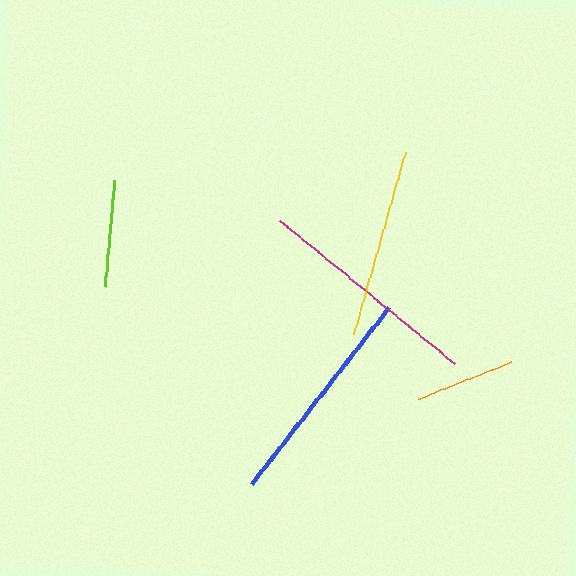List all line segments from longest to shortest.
From longest to shortest: magenta, blue, yellow, lime, orange.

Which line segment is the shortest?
The orange line is the shortest at approximately 101 pixels.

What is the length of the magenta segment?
The magenta segment is approximately 226 pixels long.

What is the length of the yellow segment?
The yellow segment is approximately 190 pixels long.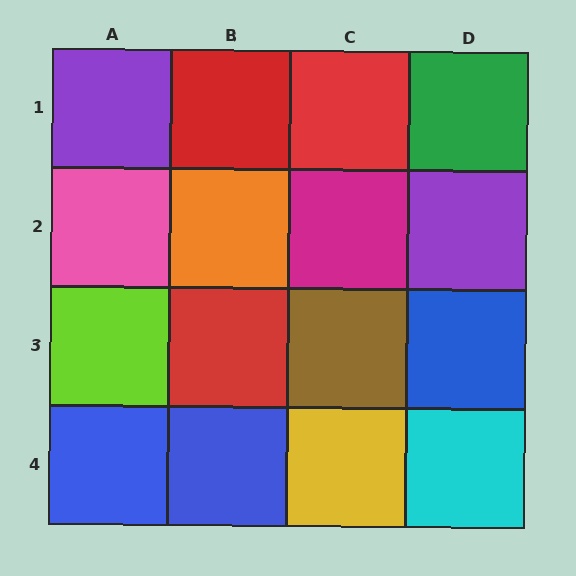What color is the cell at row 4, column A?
Blue.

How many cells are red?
3 cells are red.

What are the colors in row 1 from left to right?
Purple, red, red, green.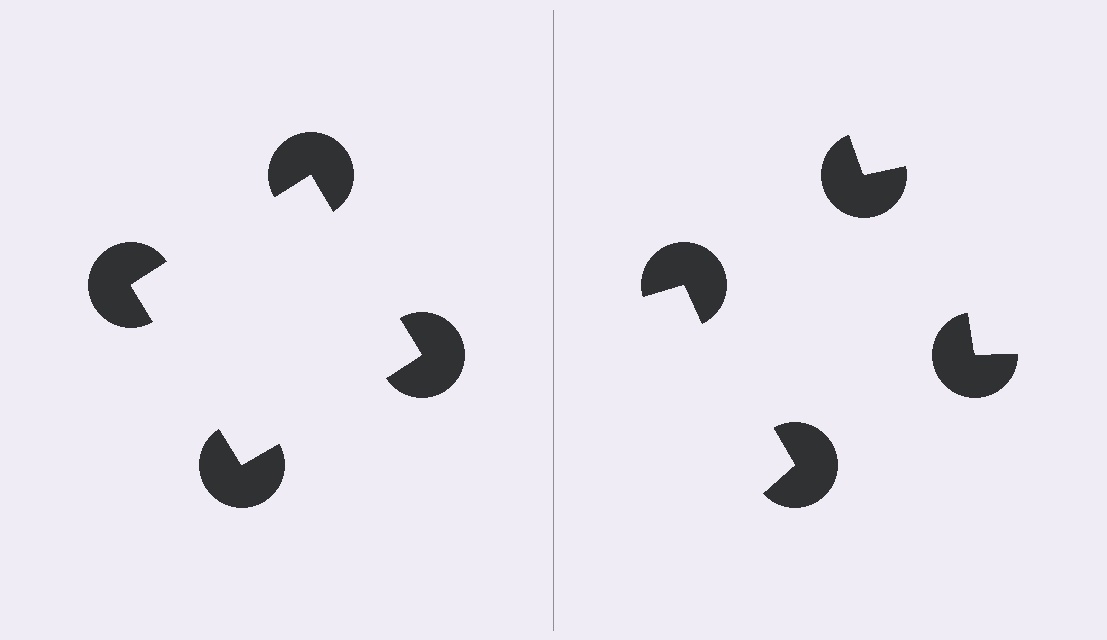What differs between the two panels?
The pac-man discs are positioned identically on both sides; only the wedge orientations differ. On the left they align to a square; on the right they are misaligned.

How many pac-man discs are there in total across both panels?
8 — 4 on each side.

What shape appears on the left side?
An illusory square.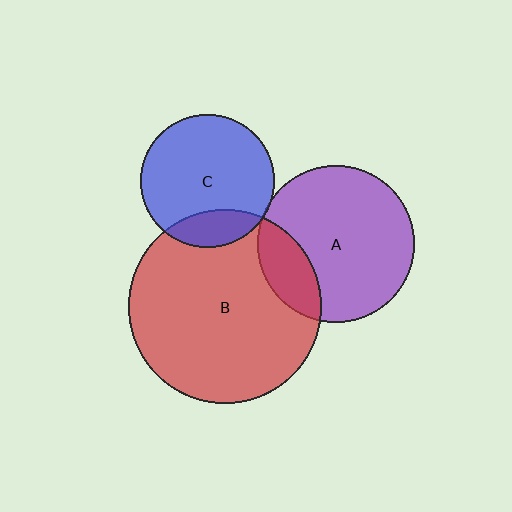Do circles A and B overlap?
Yes.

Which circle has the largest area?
Circle B (red).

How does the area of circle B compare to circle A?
Approximately 1.5 times.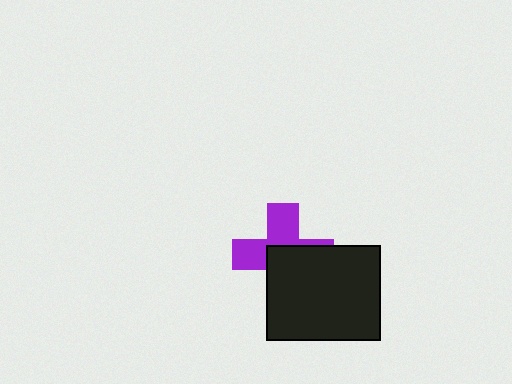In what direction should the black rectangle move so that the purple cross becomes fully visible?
The black rectangle should move toward the lower-right. That is the shortest direction to clear the overlap and leave the purple cross fully visible.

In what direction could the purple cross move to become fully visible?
The purple cross could move toward the upper-left. That would shift it out from behind the black rectangle entirely.